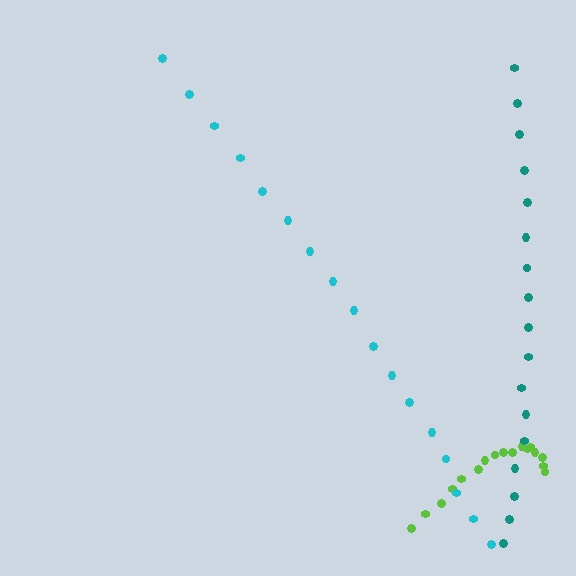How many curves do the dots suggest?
There are 3 distinct paths.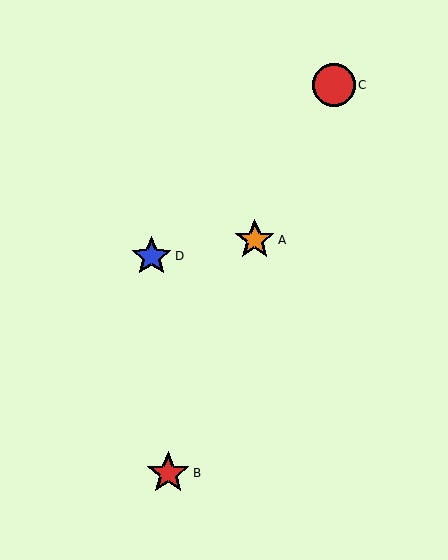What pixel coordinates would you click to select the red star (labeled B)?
Click at (168, 473) to select the red star B.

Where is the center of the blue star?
The center of the blue star is at (152, 256).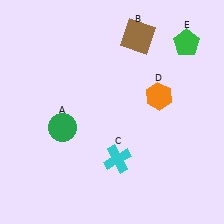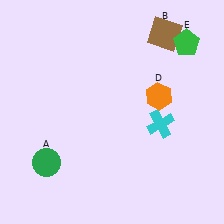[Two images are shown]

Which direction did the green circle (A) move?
The green circle (A) moved down.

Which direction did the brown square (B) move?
The brown square (B) moved right.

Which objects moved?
The objects that moved are: the green circle (A), the brown square (B), the cyan cross (C).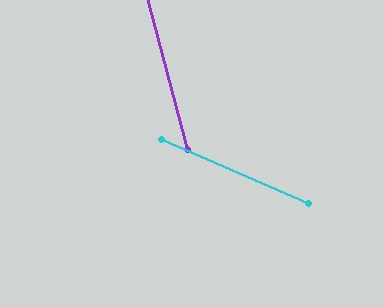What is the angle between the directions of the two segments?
Approximately 52 degrees.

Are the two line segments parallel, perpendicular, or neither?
Neither parallel nor perpendicular — they differ by about 52°.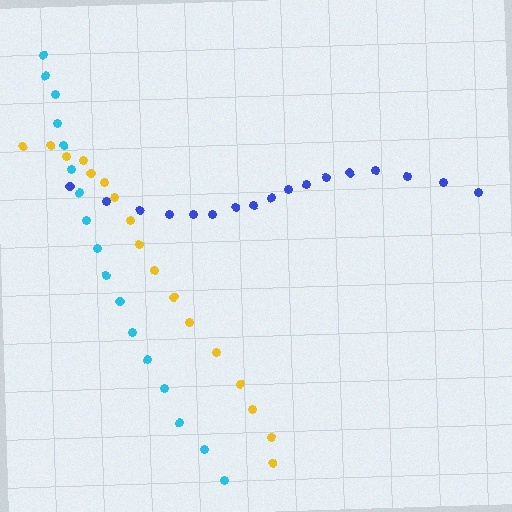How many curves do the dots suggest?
There are 3 distinct paths.